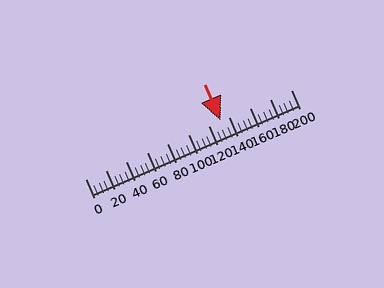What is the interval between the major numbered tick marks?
The major tick marks are spaced 20 units apart.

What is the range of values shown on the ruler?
The ruler shows values from 0 to 200.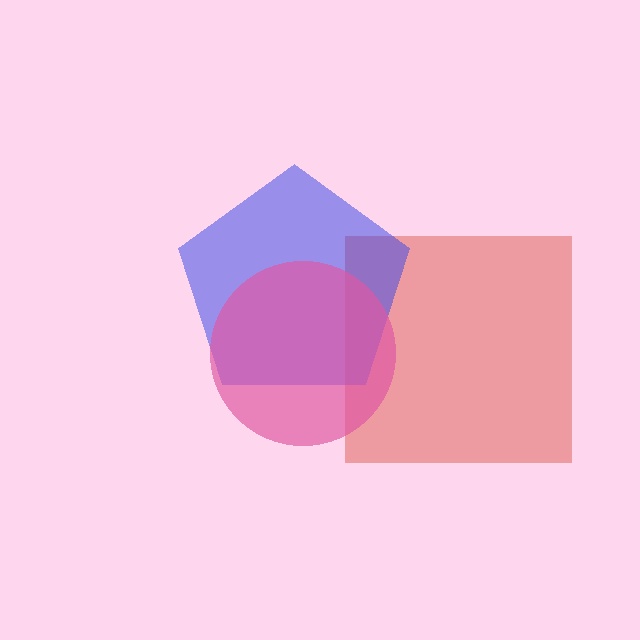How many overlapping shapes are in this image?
There are 3 overlapping shapes in the image.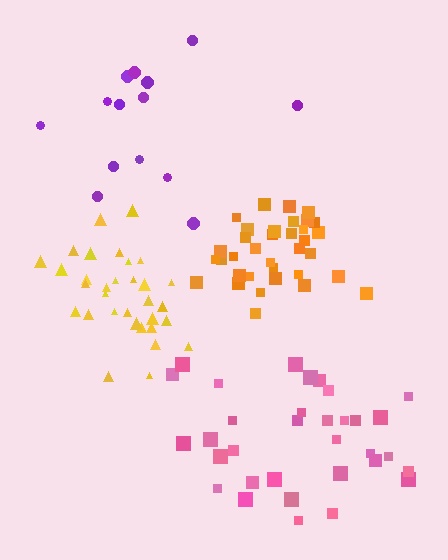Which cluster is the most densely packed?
Orange.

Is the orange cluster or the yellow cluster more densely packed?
Orange.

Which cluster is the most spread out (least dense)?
Purple.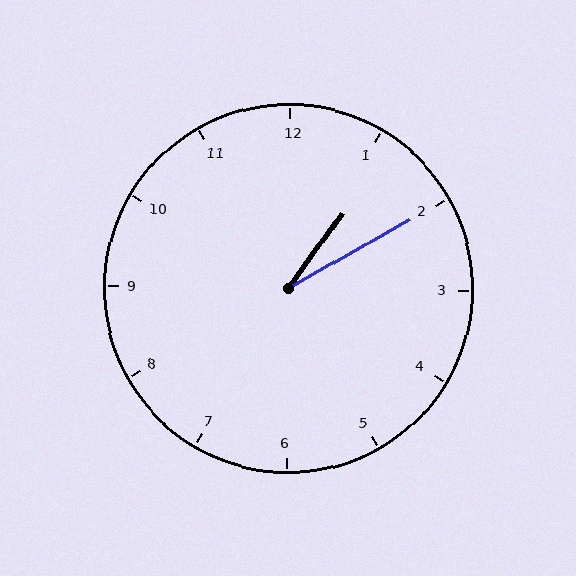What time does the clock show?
1:10.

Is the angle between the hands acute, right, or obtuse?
It is acute.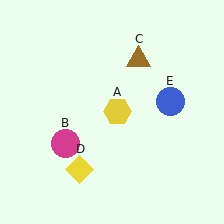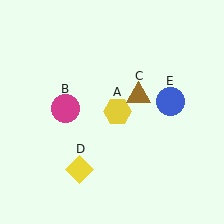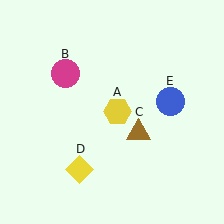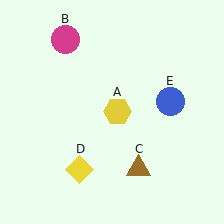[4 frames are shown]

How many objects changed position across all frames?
2 objects changed position: magenta circle (object B), brown triangle (object C).